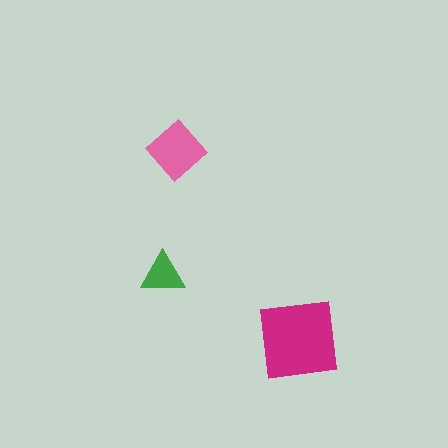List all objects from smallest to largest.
The green triangle, the pink diamond, the magenta square.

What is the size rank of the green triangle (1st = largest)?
3rd.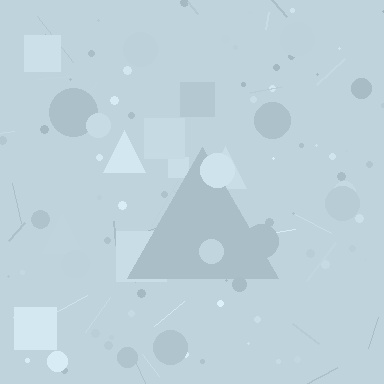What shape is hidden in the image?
A triangle is hidden in the image.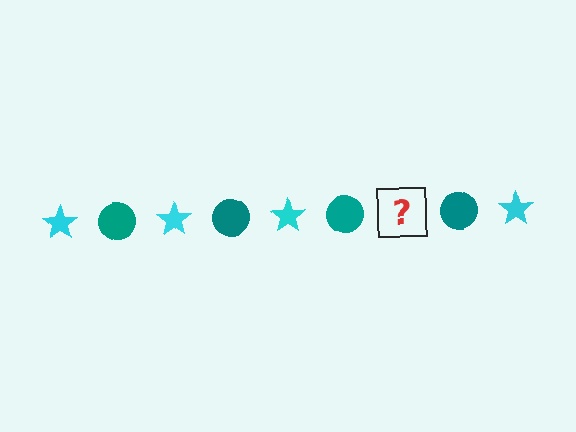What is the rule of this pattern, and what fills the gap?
The rule is that the pattern alternates between cyan star and teal circle. The gap should be filled with a cyan star.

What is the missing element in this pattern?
The missing element is a cyan star.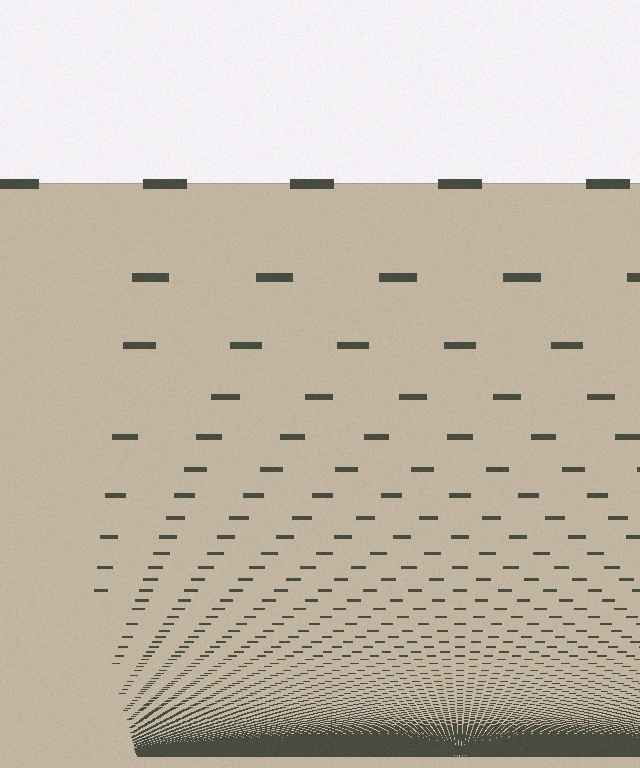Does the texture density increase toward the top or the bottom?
Density increases toward the bottom.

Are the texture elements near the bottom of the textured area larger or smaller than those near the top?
Smaller. The gradient is inverted — elements near the bottom are smaller and denser.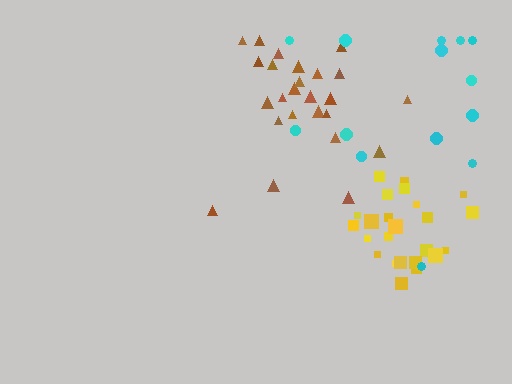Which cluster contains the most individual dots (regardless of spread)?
Yellow (26).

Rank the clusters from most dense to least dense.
yellow, brown, cyan.